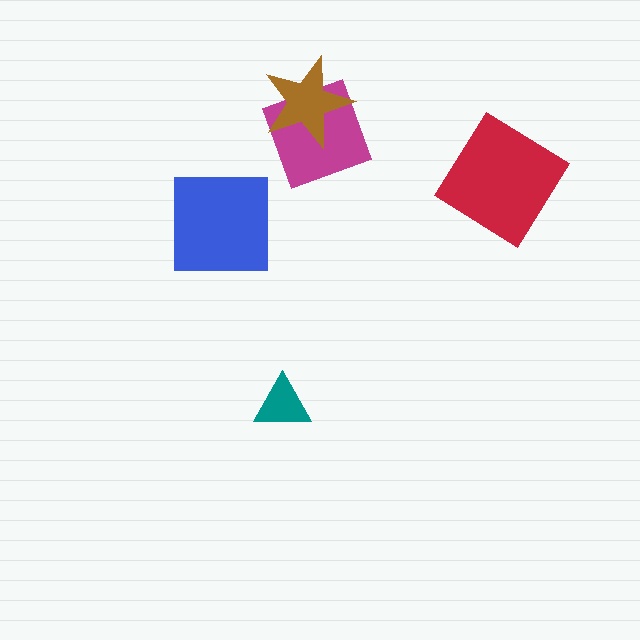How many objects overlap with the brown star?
1 object overlaps with the brown star.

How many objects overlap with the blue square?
0 objects overlap with the blue square.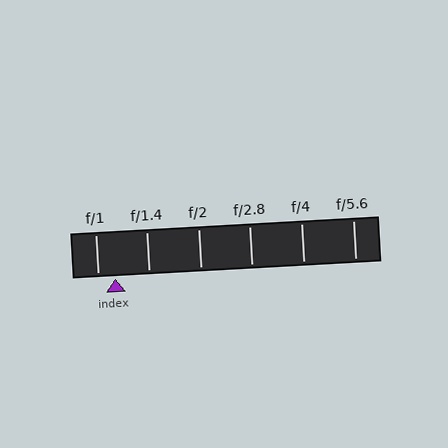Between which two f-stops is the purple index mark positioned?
The index mark is between f/1 and f/1.4.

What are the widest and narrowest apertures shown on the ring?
The widest aperture shown is f/1 and the narrowest is f/5.6.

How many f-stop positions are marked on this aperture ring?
There are 6 f-stop positions marked.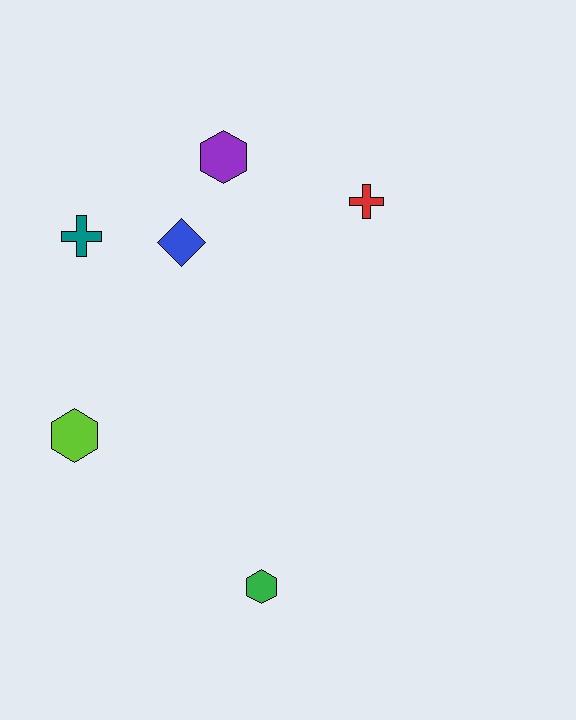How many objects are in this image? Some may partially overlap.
There are 6 objects.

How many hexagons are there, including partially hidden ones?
There are 3 hexagons.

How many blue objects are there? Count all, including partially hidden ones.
There is 1 blue object.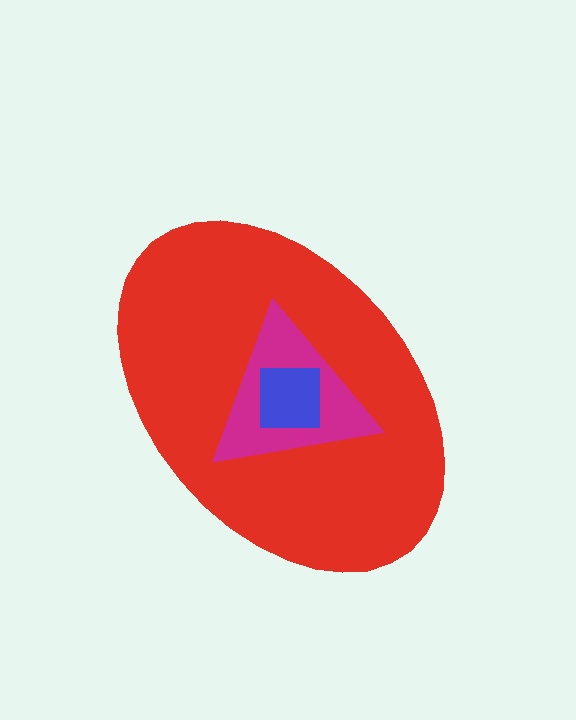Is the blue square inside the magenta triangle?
Yes.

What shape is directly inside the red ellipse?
The magenta triangle.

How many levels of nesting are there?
3.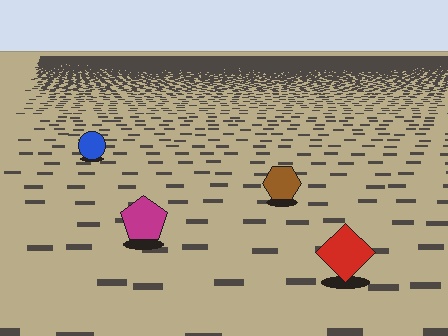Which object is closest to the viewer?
The red diamond is closest. The texture marks near it are larger and more spread out.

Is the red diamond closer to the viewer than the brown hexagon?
Yes. The red diamond is closer — you can tell from the texture gradient: the ground texture is coarser near it.